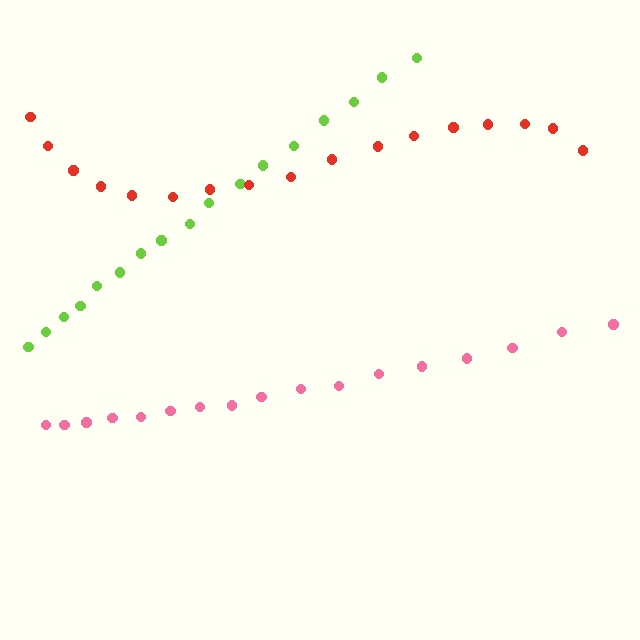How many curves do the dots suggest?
There are 3 distinct paths.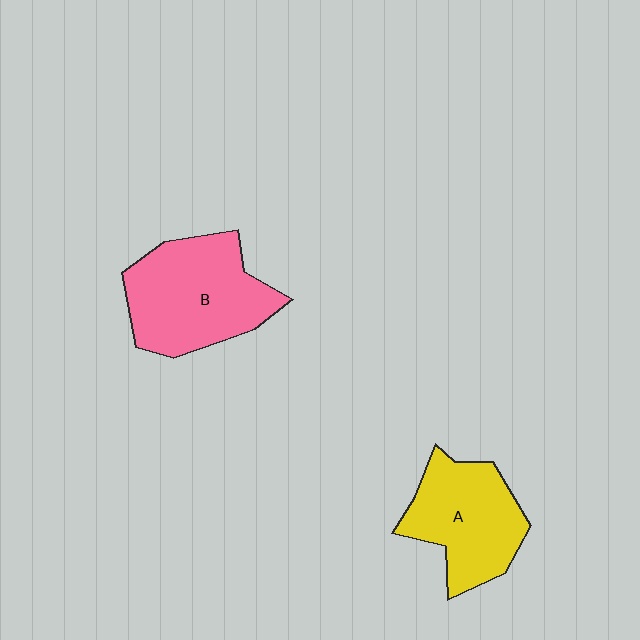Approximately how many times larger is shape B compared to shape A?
Approximately 1.2 times.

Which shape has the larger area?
Shape B (pink).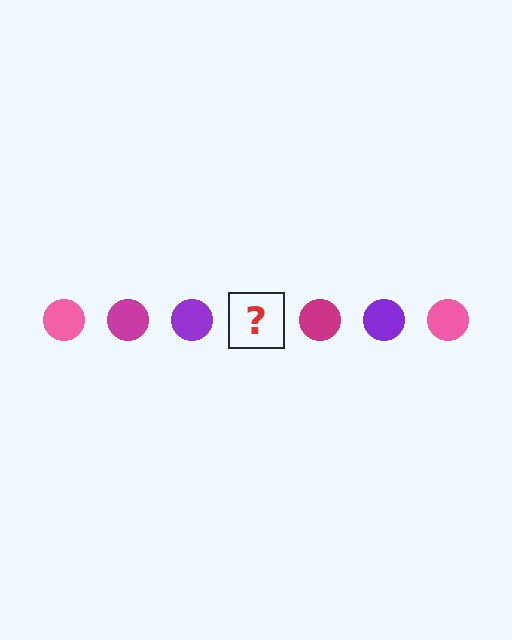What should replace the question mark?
The question mark should be replaced with a pink circle.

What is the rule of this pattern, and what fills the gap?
The rule is that the pattern cycles through pink, magenta, purple circles. The gap should be filled with a pink circle.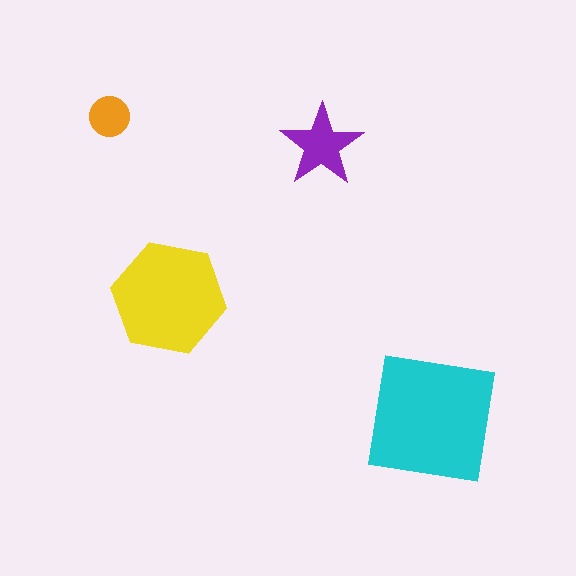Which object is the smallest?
The orange circle.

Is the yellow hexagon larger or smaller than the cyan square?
Smaller.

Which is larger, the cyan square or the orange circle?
The cyan square.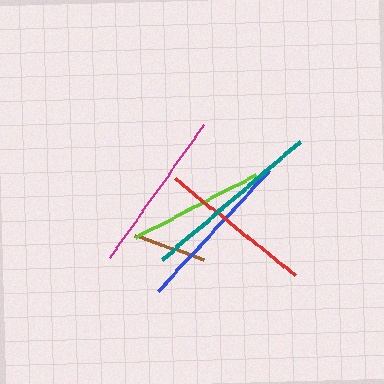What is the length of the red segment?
The red segment is approximately 155 pixels long.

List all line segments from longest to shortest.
From longest to shortest: teal, blue, magenta, red, lime, brown.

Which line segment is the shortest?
The brown line is the shortest at approximately 73 pixels.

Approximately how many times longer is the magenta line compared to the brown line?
The magenta line is approximately 2.2 times the length of the brown line.